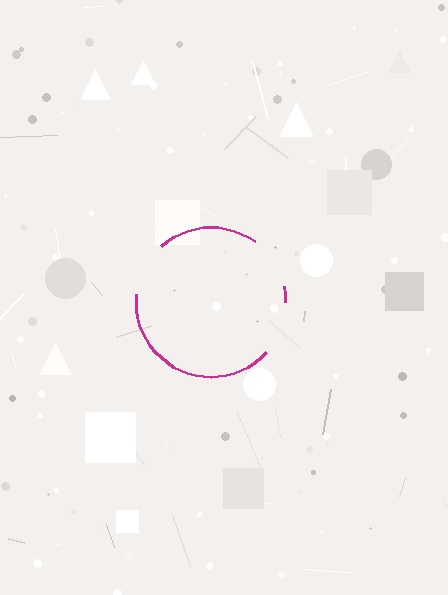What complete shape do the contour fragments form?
The contour fragments form a circle.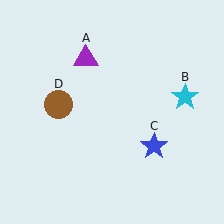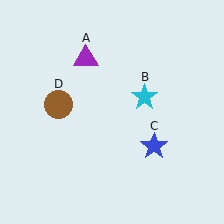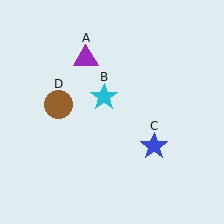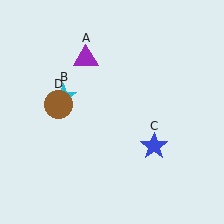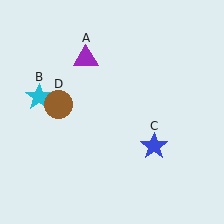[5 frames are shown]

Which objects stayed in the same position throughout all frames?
Purple triangle (object A) and blue star (object C) and brown circle (object D) remained stationary.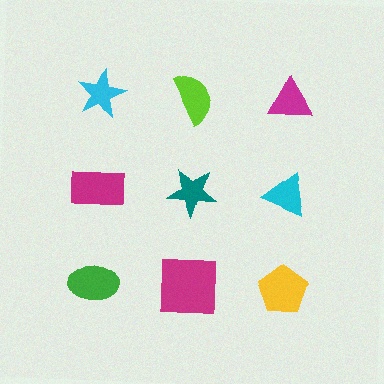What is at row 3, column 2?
A magenta square.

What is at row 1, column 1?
A cyan star.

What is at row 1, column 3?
A magenta triangle.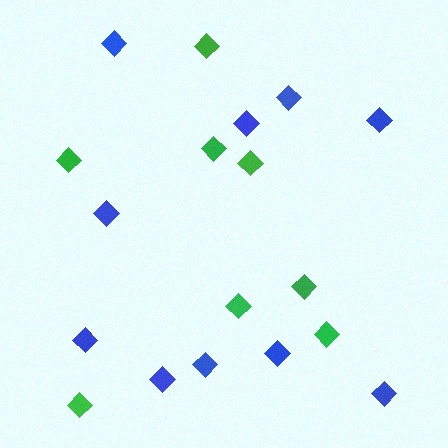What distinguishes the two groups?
There are 2 groups: one group of green diamonds (8) and one group of blue diamonds (10).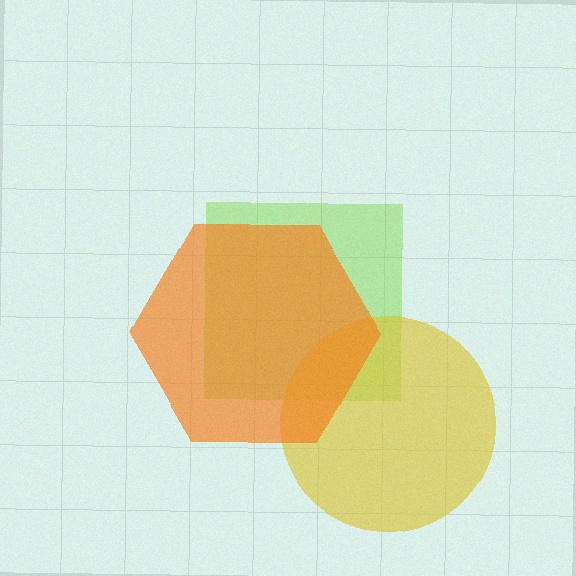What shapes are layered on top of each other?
The layered shapes are: a lime square, a yellow circle, an orange hexagon.